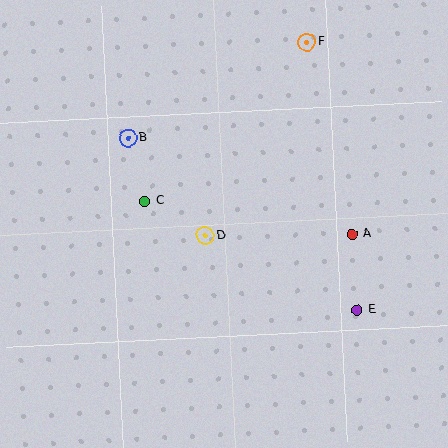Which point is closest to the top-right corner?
Point F is closest to the top-right corner.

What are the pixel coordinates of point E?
Point E is at (357, 310).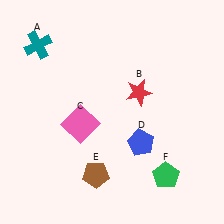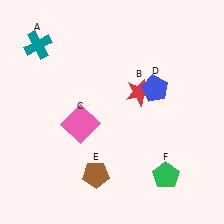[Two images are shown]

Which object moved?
The blue pentagon (D) moved up.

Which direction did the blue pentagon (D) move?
The blue pentagon (D) moved up.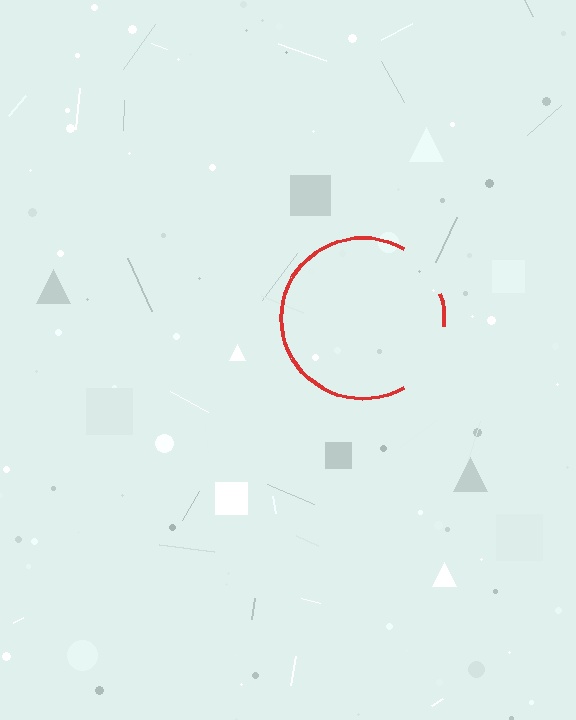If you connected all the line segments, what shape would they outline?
They would outline a circle.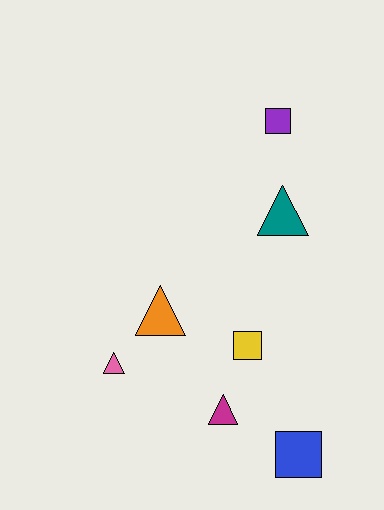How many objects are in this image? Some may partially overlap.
There are 7 objects.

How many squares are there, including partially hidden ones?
There are 3 squares.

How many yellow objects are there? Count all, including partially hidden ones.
There is 1 yellow object.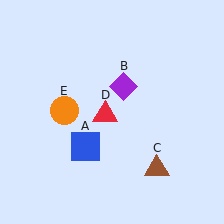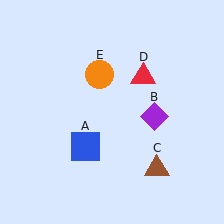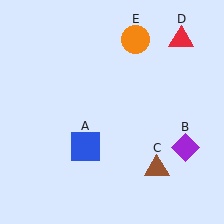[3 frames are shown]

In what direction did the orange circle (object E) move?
The orange circle (object E) moved up and to the right.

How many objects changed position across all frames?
3 objects changed position: purple diamond (object B), red triangle (object D), orange circle (object E).